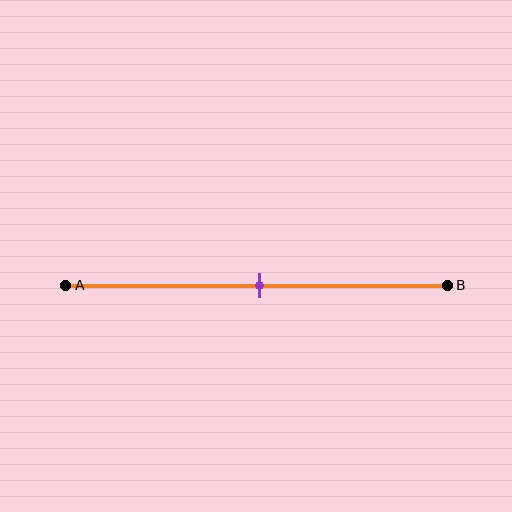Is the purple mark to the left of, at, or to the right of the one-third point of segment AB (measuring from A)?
The purple mark is to the right of the one-third point of segment AB.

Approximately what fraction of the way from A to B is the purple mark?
The purple mark is approximately 50% of the way from A to B.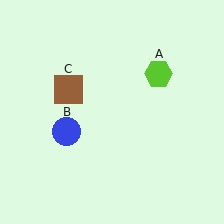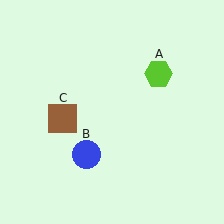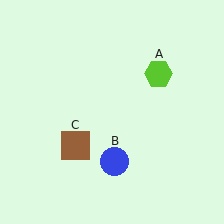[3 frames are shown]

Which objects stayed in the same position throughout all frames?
Lime hexagon (object A) remained stationary.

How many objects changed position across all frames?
2 objects changed position: blue circle (object B), brown square (object C).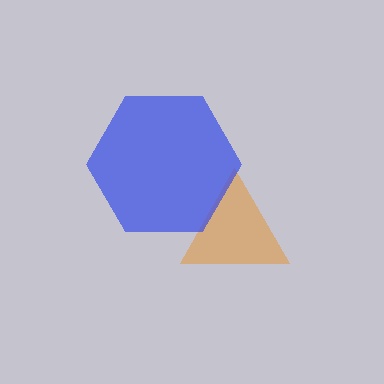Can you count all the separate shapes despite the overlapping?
Yes, there are 2 separate shapes.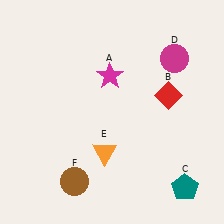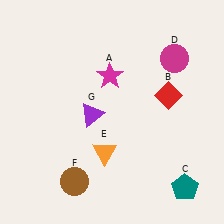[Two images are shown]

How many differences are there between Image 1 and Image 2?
There is 1 difference between the two images.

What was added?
A purple triangle (G) was added in Image 2.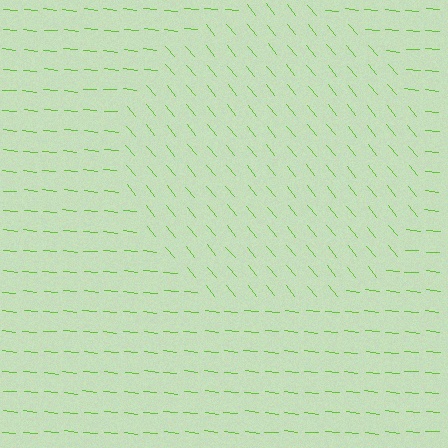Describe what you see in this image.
The image is filled with small lime line segments. A circle region in the image has lines oriented differently from the surrounding lines, creating a visible texture boundary.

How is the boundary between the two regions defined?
The boundary is defined purely by a change in line orientation (approximately 45 degrees difference). All lines are the same color and thickness.